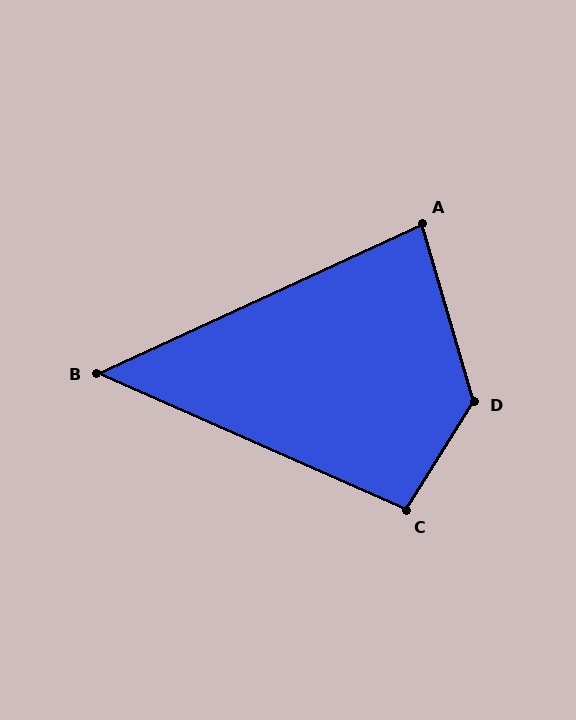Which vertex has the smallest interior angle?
B, at approximately 49 degrees.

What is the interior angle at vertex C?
Approximately 98 degrees (obtuse).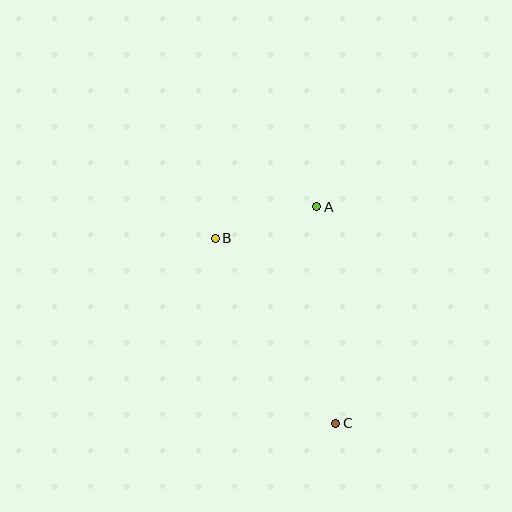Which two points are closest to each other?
Points A and B are closest to each other.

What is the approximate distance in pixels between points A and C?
The distance between A and C is approximately 217 pixels.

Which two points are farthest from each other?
Points B and C are farthest from each other.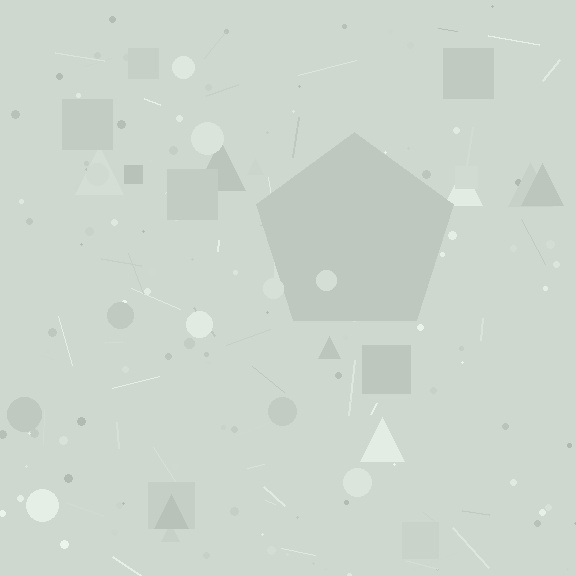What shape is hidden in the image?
A pentagon is hidden in the image.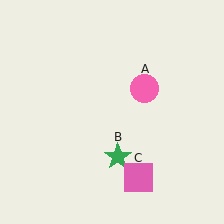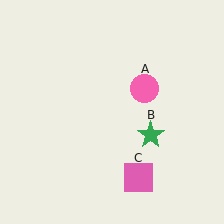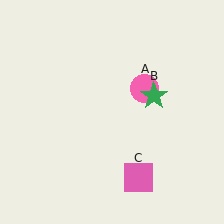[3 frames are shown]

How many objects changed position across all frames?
1 object changed position: green star (object B).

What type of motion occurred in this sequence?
The green star (object B) rotated counterclockwise around the center of the scene.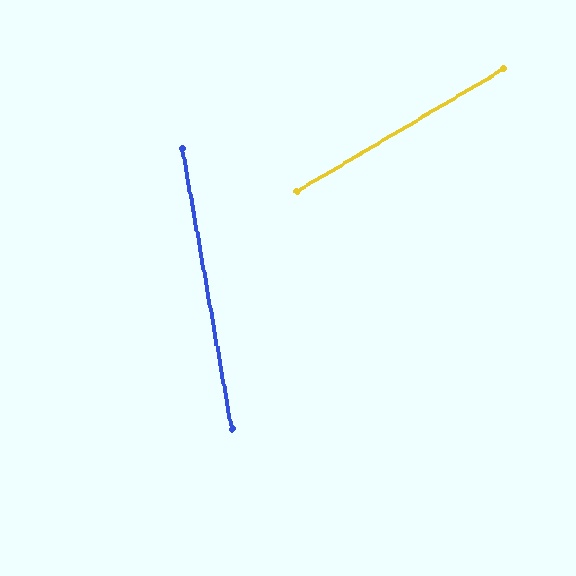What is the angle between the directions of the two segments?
Approximately 69 degrees.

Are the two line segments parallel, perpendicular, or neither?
Neither parallel nor perpendicular — they differ by about 69°.